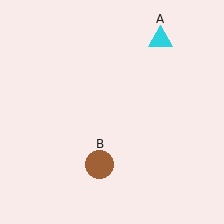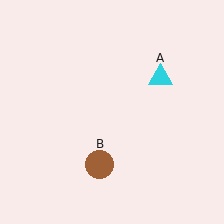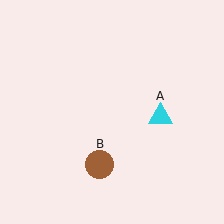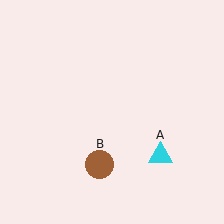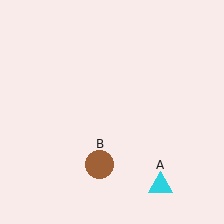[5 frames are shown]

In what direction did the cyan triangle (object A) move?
The cyan triangle (object A) moved down.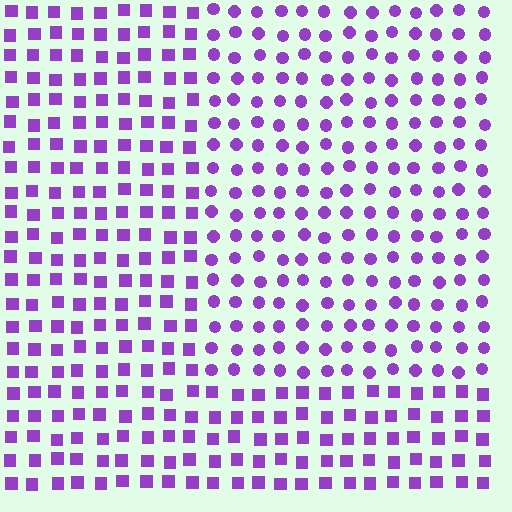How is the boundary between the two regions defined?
The boundary is defined by a change in element shape: circles inside vs. squares outside. All elements share the same color and spacing.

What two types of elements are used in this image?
The image uses circles inside the rectangle region and squares outside it.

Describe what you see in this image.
The image is filled with small purple elements arranged in a uniform grid. A rectangle-shaped region contains circles, while the surrounding area contains squares. The boundary is defined purely by the change in element shape.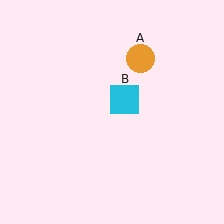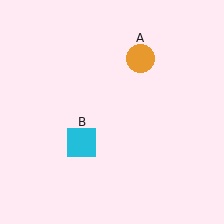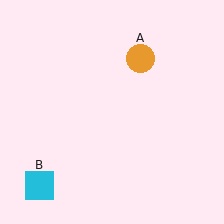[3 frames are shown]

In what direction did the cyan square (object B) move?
The cyan square (object B) moved down and to the left.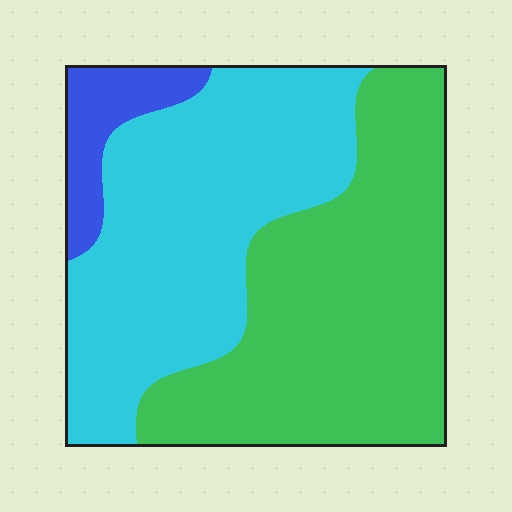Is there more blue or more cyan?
Cyan.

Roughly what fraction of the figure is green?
Green takes up between a quarter and a half of the figure.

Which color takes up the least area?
Blue, at roughly 10%.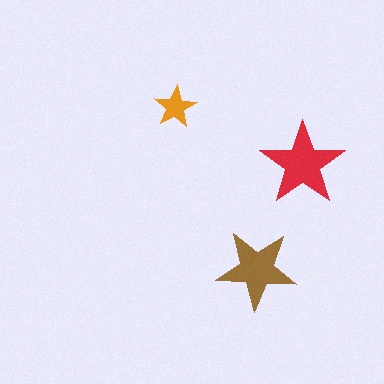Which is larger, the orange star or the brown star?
The brown one.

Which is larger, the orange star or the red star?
The red one.